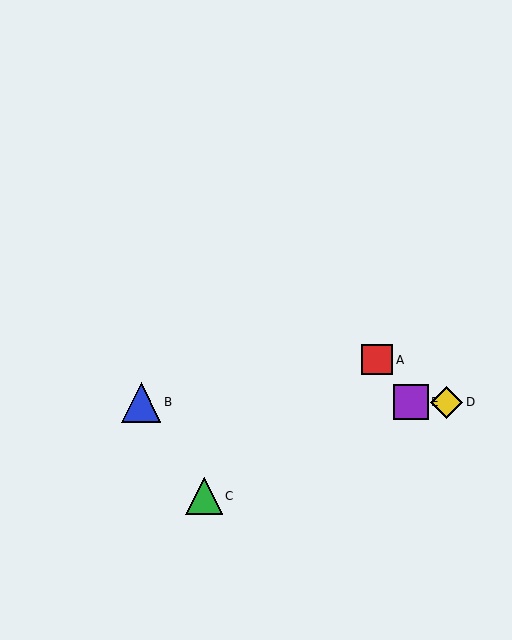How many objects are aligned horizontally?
3 objects (B, D, E) are aligned horizontally.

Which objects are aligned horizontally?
Objects B, D, E are aligned horizontally.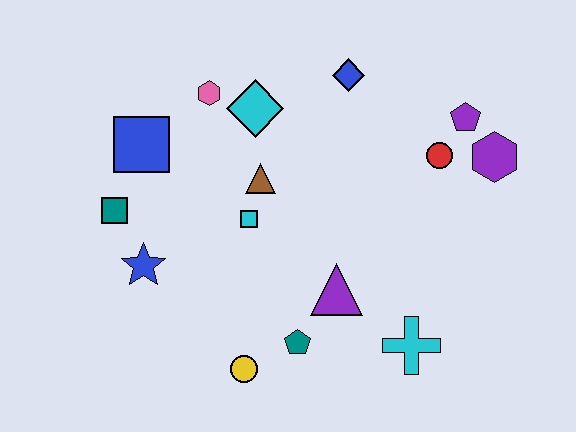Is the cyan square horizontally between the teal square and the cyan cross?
Yes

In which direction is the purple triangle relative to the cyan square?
The purple triangle is to the right of the cyan square.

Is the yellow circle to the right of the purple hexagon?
No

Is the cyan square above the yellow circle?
Yes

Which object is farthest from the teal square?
The purple hexagon is farthest from the teal square.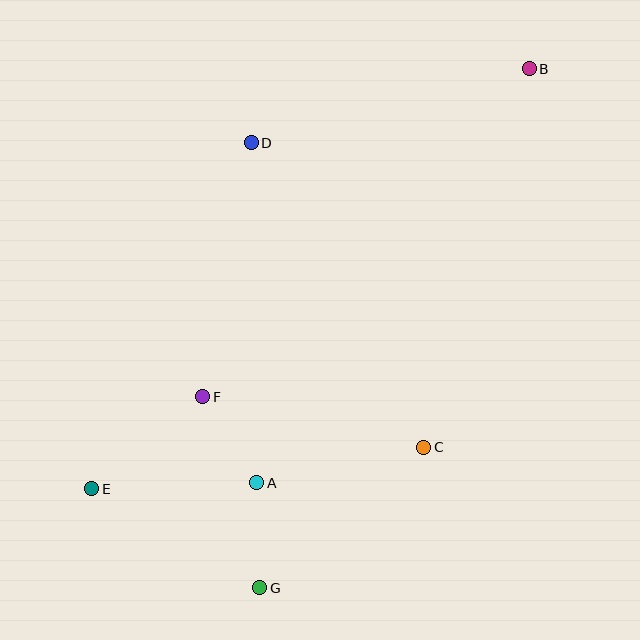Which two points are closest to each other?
Points A and F are closest to each other.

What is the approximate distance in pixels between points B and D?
The distance between B and D is approximately 288 pixels.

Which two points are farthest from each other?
Points B and E are farthest from each other.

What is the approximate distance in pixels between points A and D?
The distance between A and D is approximately 340 pixels.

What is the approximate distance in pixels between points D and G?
The distance between D and G is approximately 445 pixels.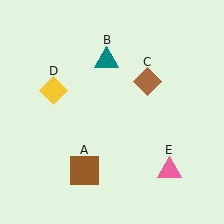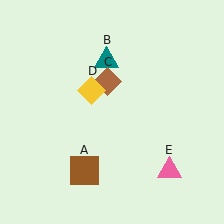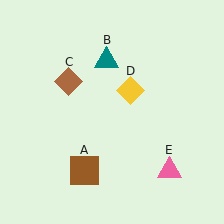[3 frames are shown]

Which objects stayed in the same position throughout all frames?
Brown square (object A) and teal triangle (object B) and pink triangle (object E) remained stationary.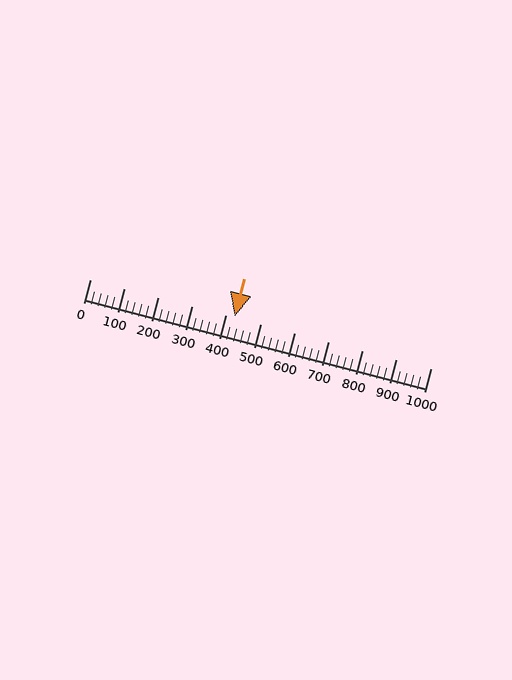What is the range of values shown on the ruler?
The ruler shows values from 0 to 1000.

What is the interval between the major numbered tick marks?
The major tick marks are spaced 100 units apart.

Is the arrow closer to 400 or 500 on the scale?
The arrow is closer to 400.